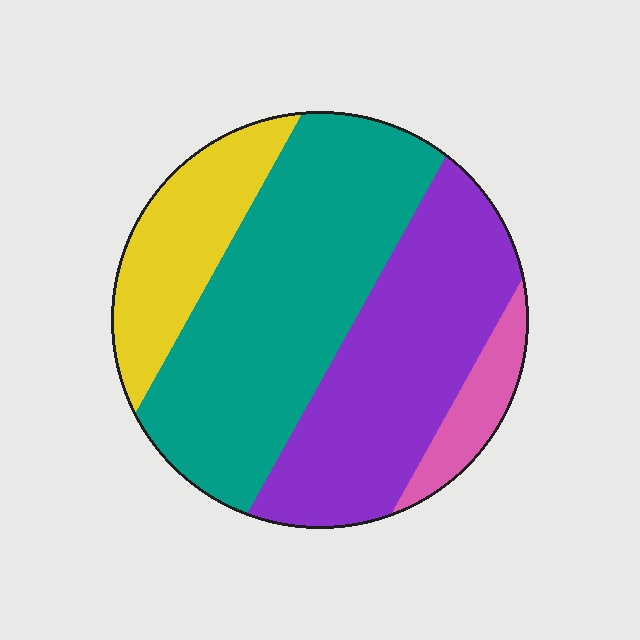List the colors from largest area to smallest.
From largest to smallest: teal, purple, yellow, pink.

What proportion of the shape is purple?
Purple covers roughly 35% of the shape.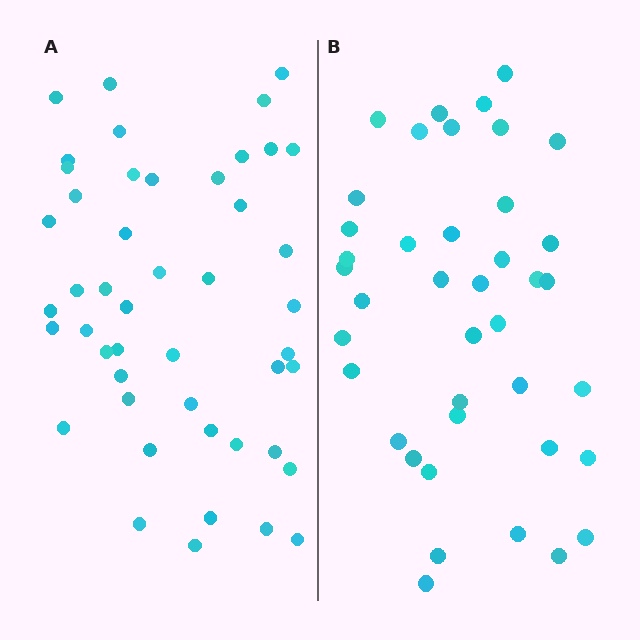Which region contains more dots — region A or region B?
Region A (the left region) has more dots.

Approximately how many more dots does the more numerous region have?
Region A has roughly 8 or so more dots than region B.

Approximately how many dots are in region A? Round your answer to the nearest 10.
About 50 dots. (The exact count is 47, which rounds to 50.)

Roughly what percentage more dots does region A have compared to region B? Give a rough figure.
About 20% more.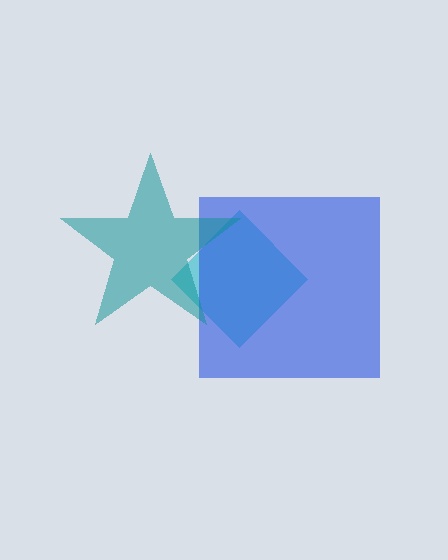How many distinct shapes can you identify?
There are 3 distinct shapes: a cyan diamond, a blue square, a teal star.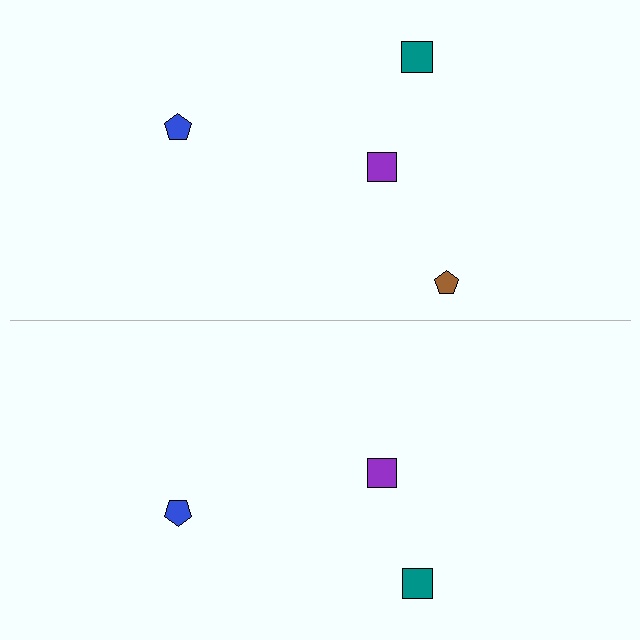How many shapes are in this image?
There are 7 shapes in this image.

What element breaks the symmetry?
A brown pentagon is missing from the bottom side.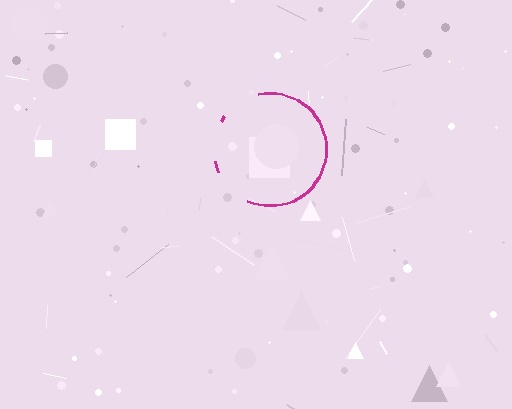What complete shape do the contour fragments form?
The contour fragments form a circle.